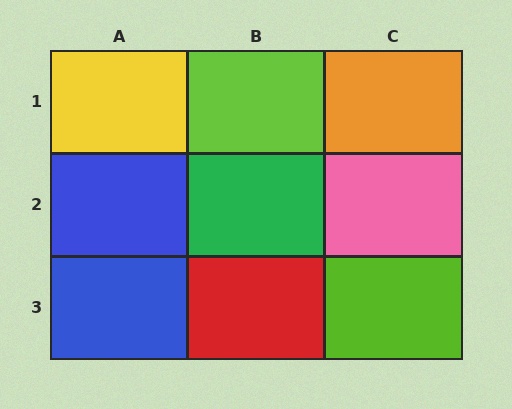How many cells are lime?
2 cells are lime.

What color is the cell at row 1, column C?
Orange.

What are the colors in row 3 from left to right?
Blue, red, lime.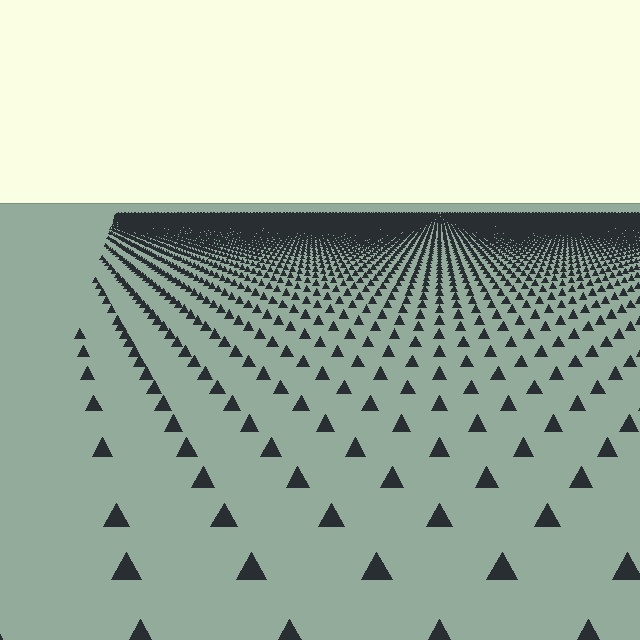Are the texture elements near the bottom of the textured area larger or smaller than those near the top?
Larger. Near the bottom, elements are closer to the viewer and appear at a bigger on-screen size.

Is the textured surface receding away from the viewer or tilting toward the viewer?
The surface is receding away from the viewer. Texture elements get smaller and denser toward the top.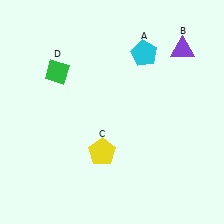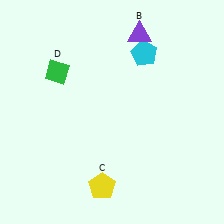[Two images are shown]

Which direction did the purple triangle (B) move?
The purple triangle (B) moved left.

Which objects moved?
The objects that moved are: the purple triangle (B), the yellow pentagon (C).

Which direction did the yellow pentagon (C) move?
The yellow pentagon (C) moved down.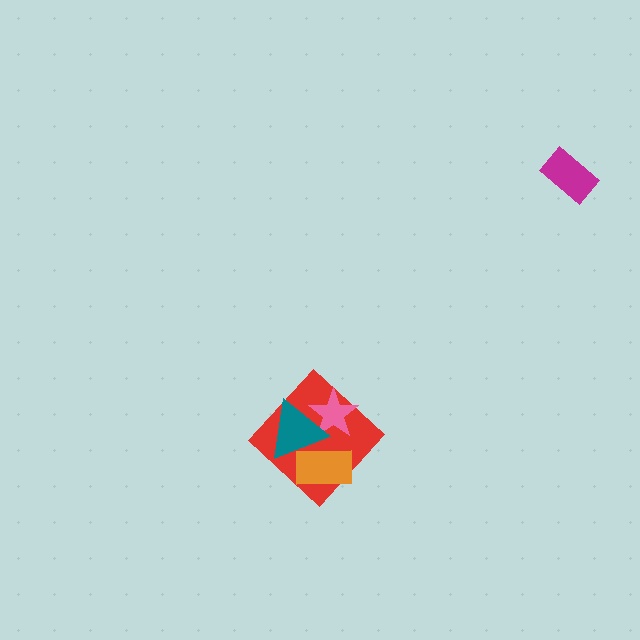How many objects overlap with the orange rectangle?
2 objects overlap with the orange rectangle.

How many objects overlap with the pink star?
2 objects overlap with the pink star.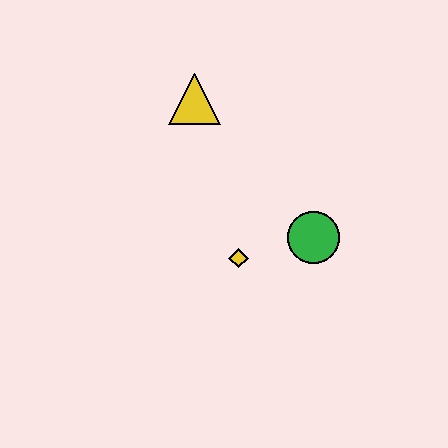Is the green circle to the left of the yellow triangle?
No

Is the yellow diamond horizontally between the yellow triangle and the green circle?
Yes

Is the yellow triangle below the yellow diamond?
No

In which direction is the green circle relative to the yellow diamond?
The green circle is to the right of the yellow diamond.